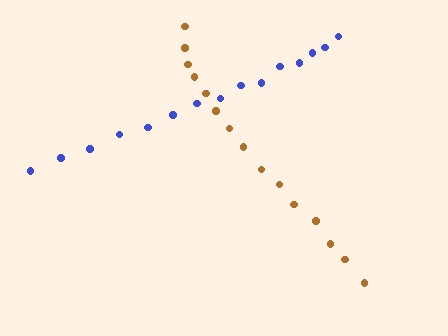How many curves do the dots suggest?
There are 2 distinct paths.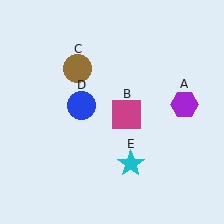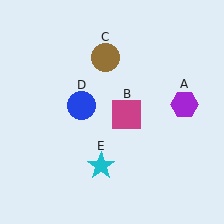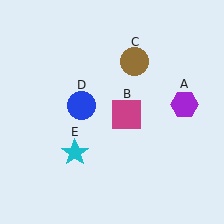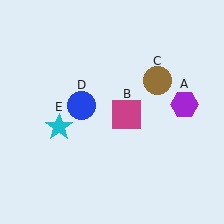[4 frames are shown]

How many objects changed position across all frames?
2 objects changed position: brown circle (object C), cyan star (object E).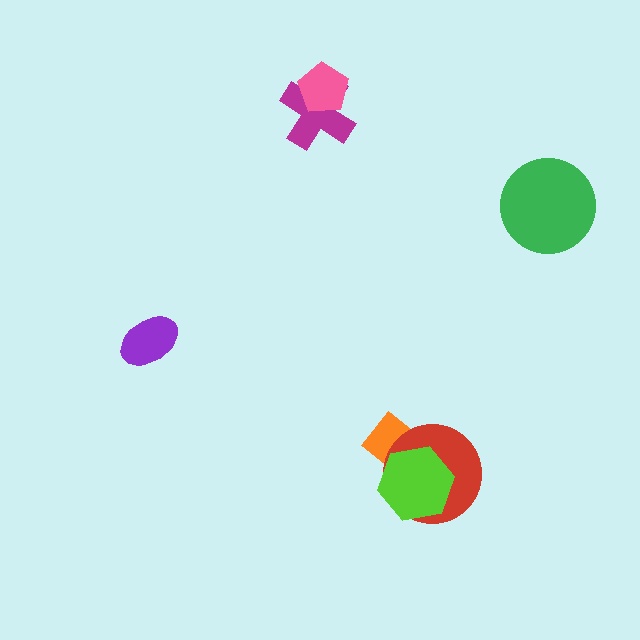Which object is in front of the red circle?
The lime hexagon is in front of the red circle.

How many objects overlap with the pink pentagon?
1 object overlaps with the pink pentagon.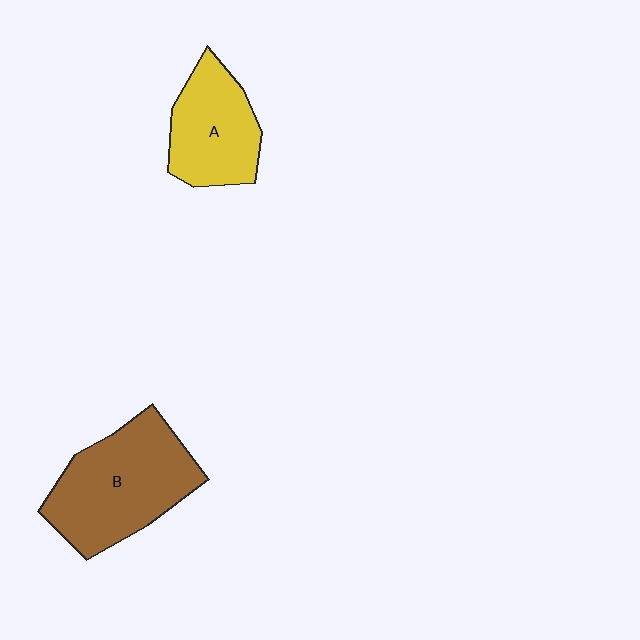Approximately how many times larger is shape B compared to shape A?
Approximately 1.5 times.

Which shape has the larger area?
Shape B (brown).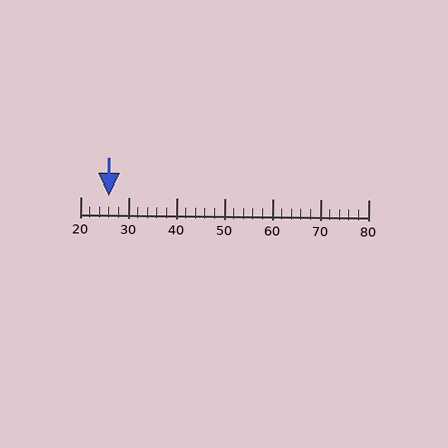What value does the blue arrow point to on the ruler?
The blue arrow points to approximately 26.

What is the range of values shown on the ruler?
The ruler shows values from 20 to 80.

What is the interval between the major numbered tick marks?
The major tick marks are spaced 10 units apart.